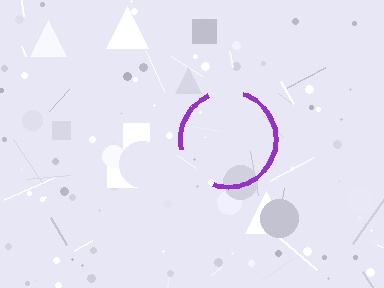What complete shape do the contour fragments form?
The contour fragments form a circle.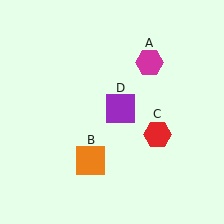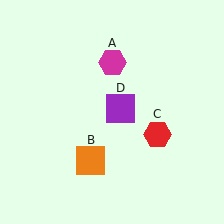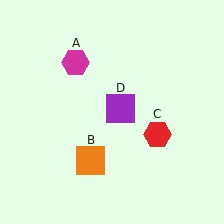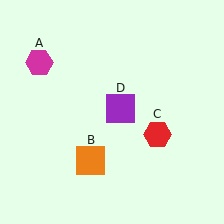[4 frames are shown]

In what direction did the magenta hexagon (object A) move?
The magenta hexagon (object A) moved left.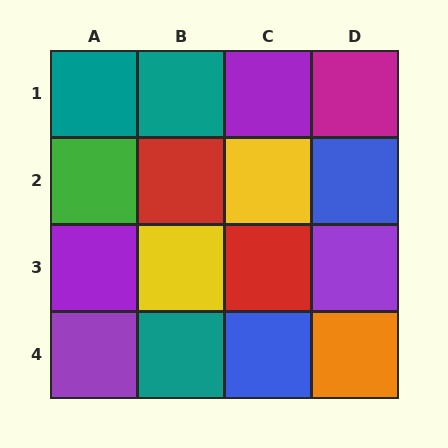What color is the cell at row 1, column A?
Teal.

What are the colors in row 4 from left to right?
Purple, teal, blue, orange.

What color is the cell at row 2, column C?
Yellow.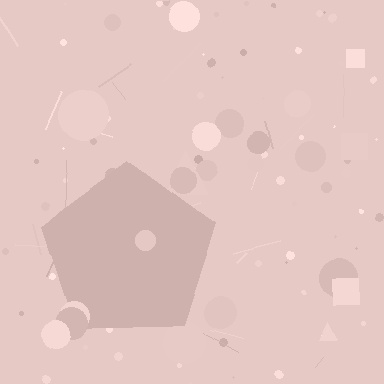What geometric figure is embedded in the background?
A pentagon is embedded in the background.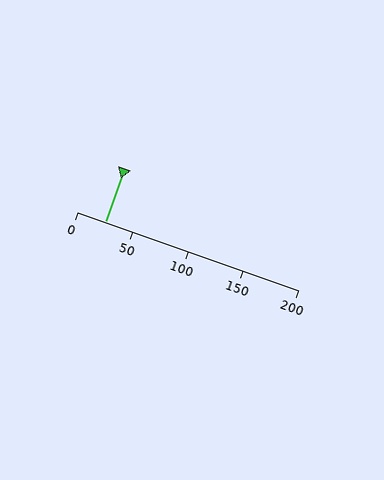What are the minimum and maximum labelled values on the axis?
The axis runs from 0 to 200.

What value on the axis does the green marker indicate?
The marker indicates approximately 25.